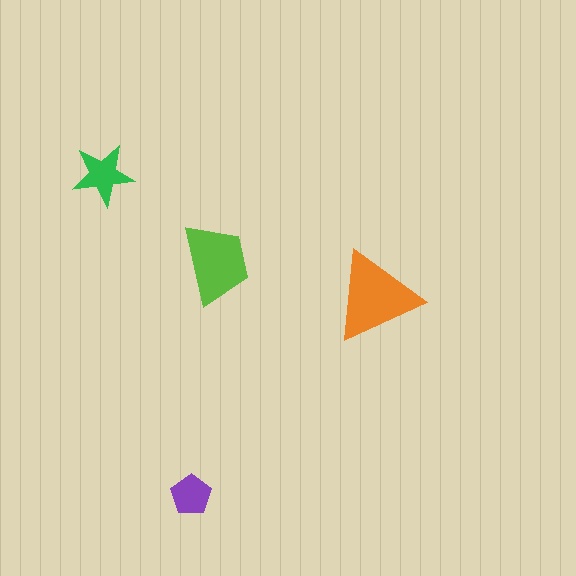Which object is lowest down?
The purple pentagon is bottommost.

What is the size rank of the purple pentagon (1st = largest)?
4th.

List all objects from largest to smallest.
The orange triangle, the lime trapezoid, the green star, the purple pentagon.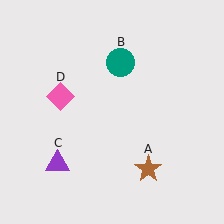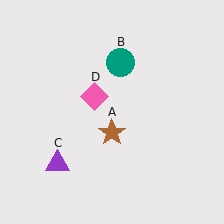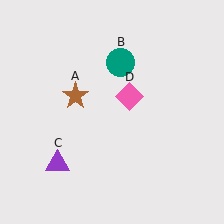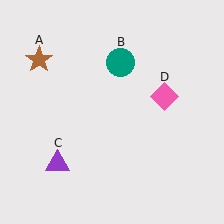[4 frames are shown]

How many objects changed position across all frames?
2 objects changed position: brown star (object A), pink diamond (object D).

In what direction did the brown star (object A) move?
The brown star (object A) moved up and to the left.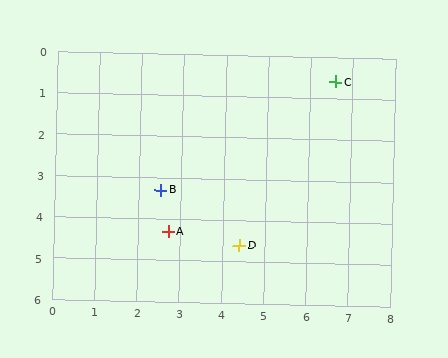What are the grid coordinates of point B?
Point B is at approximately (2.5, 3.3).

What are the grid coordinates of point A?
Point A is at approximately (2.7, 4.3).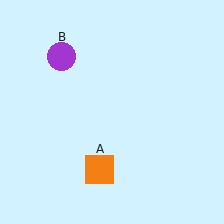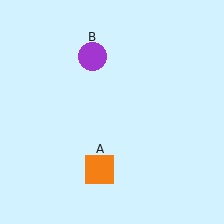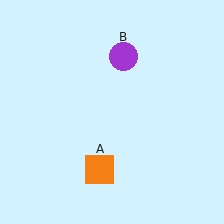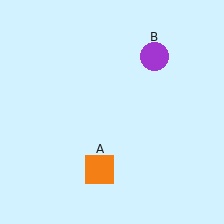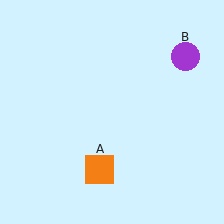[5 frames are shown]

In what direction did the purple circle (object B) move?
The purple circle (object B) moved right.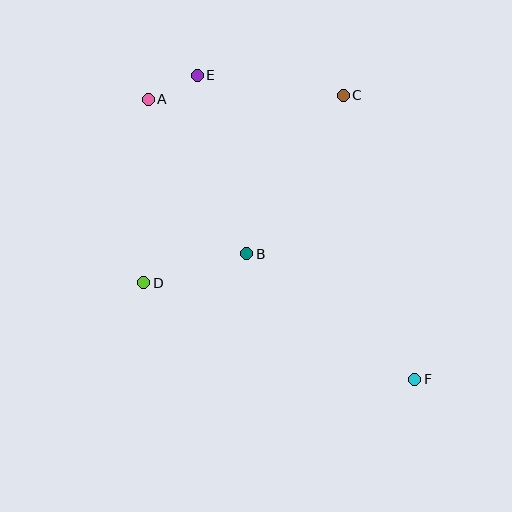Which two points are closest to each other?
Points A and E are closest to each other.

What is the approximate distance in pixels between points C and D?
The distance between C and D is approximately 274 pixels.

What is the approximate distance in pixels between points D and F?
The distance between D and F is approximately 287 pixels.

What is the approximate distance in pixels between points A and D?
The distance between A and D is approximately 184 pixels.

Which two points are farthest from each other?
Points A and F are farthest from each other.